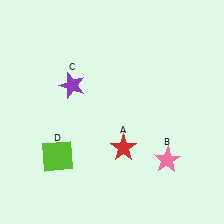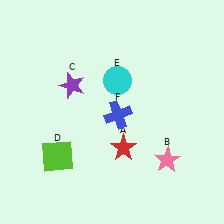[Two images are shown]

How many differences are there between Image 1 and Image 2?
There are 2 differences between the two images.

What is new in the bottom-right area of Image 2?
A blue cross (F) was added in the bottom-right area of Image 2.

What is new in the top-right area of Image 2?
A cyan circle (E) was added in the top-right area of Image 2.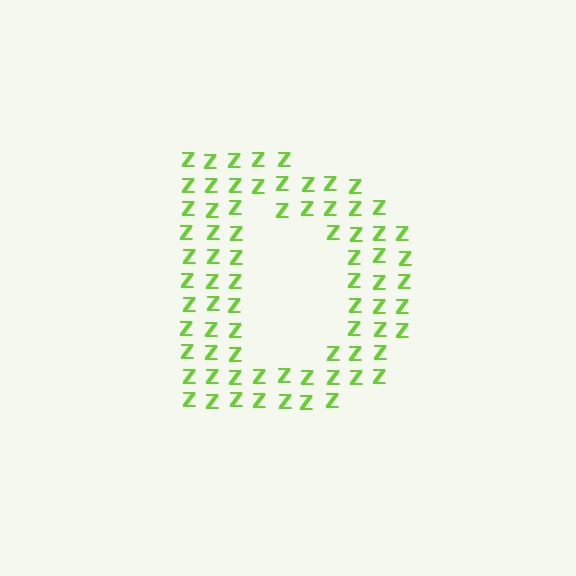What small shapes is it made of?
It is made of small letter Z's.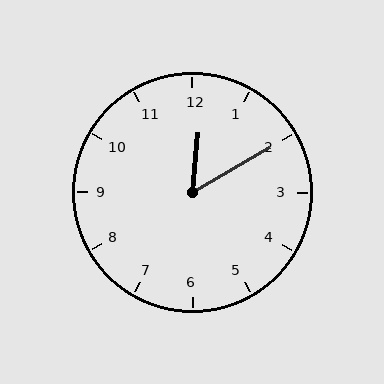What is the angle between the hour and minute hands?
Approximately 55 degrees.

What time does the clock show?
12:10.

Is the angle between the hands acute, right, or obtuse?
It is acute.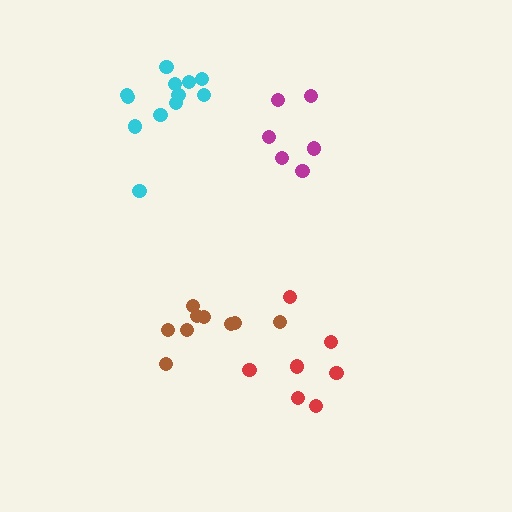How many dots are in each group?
Group 1: 7 dots, Group 2: 9 dots, Group 3: 6 dots, Group 4: 12 dots (34 total).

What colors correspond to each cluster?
The clusters are colored: red, brown, magenta, cyan.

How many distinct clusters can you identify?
There are 4 distinct clusters.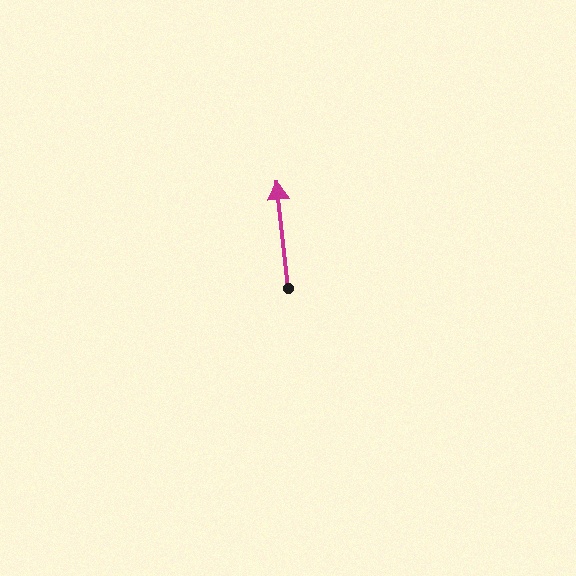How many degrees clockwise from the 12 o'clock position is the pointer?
Approximately 354 degrees.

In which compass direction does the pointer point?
North.